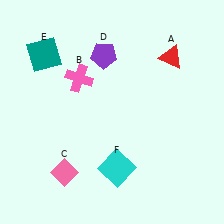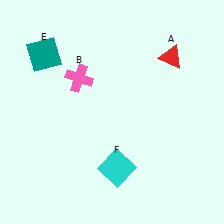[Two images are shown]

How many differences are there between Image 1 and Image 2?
There are 2 differences between the two images.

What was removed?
The purple pentagon (D), the pink diamond (C) were removed in Image 2.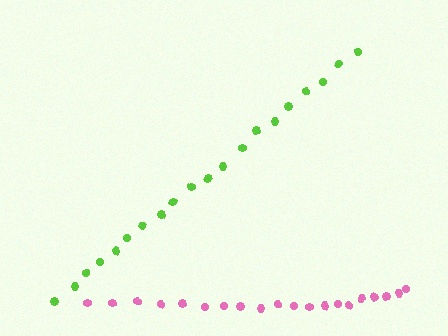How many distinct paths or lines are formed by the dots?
There are 2 distinct paths.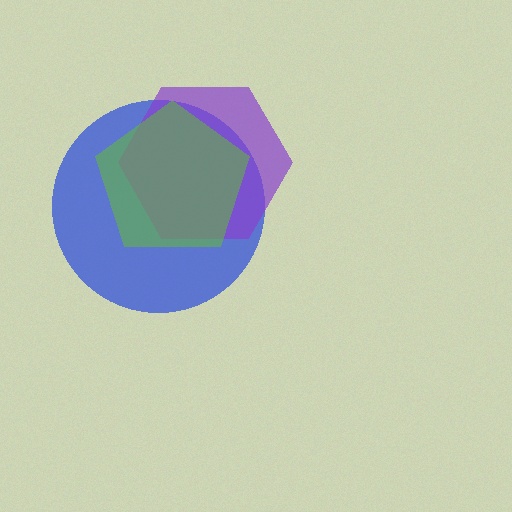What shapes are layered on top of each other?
The layered shapes are: a blue circle, a purple hexagon, a lime pentagon.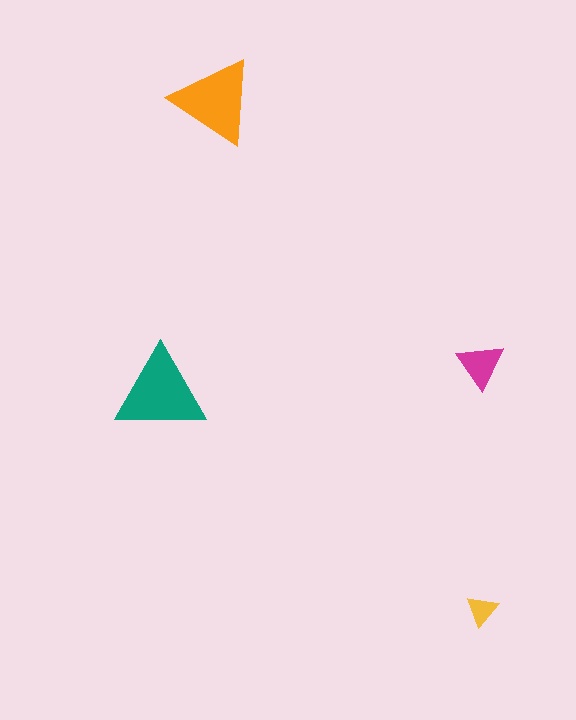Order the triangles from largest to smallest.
the teal one, the orange one, the magenta one, the yellow one.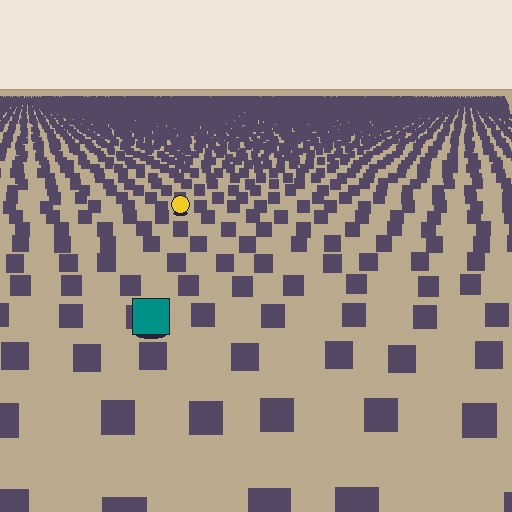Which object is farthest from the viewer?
The yellow circle is farthest from the viewer. It appears smaller and the ground texture around it is denser.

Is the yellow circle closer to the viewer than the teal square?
No. The teal square is closer — you can tell from the texture gradient: the ground texture is coarser near it.